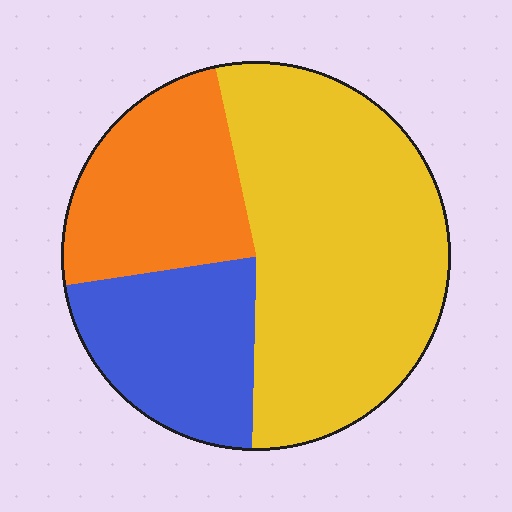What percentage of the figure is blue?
Blue takes up between a sixth and a third of the figure.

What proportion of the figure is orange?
Orange takes up about one quarter (1/4) of the figure.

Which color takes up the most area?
Yellow, at roughly 55%.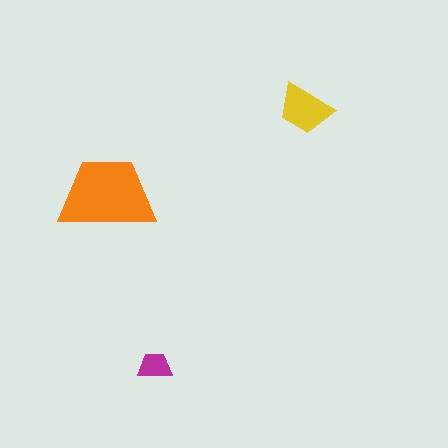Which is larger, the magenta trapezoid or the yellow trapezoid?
The yellow one.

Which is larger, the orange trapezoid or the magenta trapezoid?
The orange one.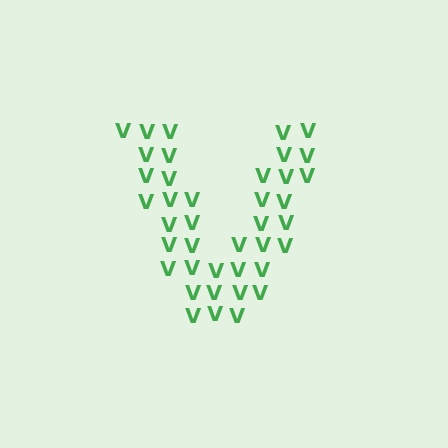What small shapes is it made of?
It is made of small letter V's.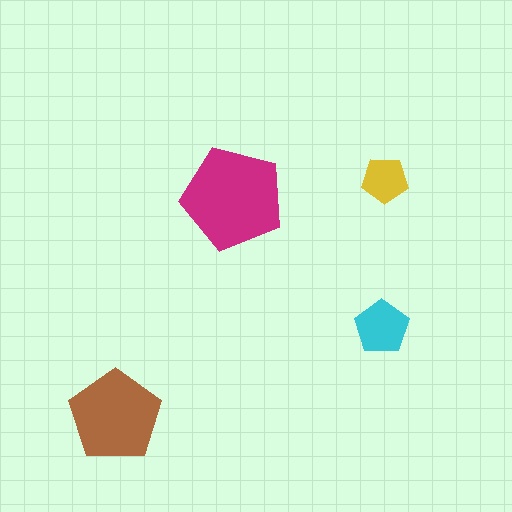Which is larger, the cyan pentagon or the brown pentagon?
The brown one.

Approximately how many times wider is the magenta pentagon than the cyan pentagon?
About 2 times wider.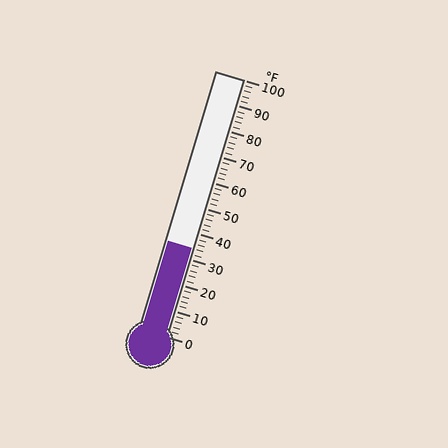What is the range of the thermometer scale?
The thermometer scale ranges from 0°F to 100°F.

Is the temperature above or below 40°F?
The temperature is below 40°F.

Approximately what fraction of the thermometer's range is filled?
The thermometer is filled to approximately 35% of its range.